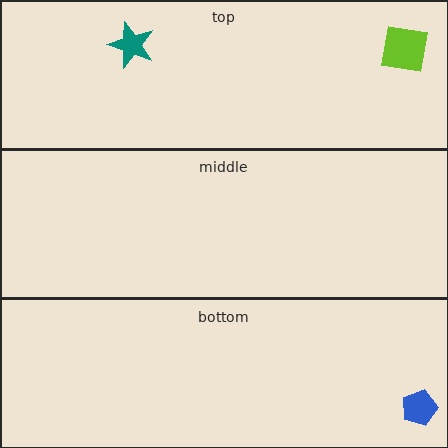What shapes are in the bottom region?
The blue pentagon.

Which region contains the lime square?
The top region.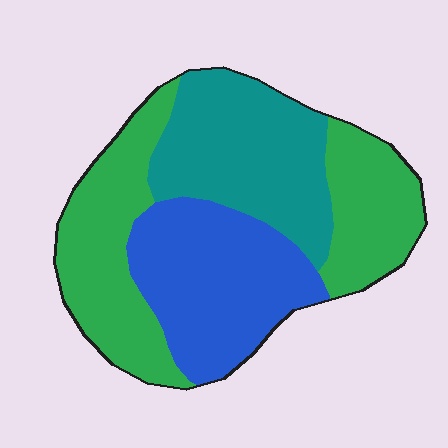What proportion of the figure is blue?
Blue covers roughly 30% of the figure.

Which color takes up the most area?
Green, at roughly 40%.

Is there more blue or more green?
Green.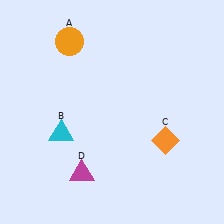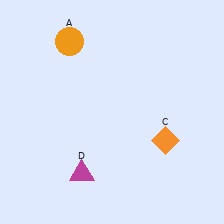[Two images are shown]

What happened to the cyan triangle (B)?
The cyan triangle (B) was removed in Image 2. It was in the bottom-left area of Image 1.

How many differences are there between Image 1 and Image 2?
There is 1 difference between the two images.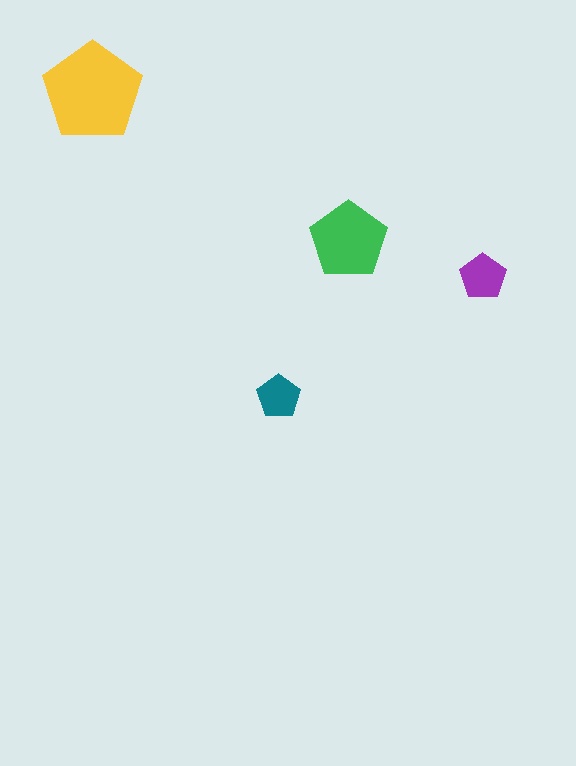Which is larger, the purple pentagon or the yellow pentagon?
The yellow one.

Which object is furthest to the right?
The purple pentagon is rightmost.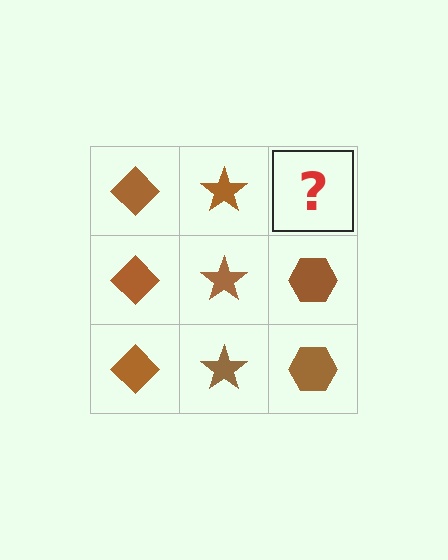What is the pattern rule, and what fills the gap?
The rule is that each column has a consistent shape. The gap should be filled with a brown hexagon.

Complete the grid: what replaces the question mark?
The question mark should be replaced with a brown hexagon.